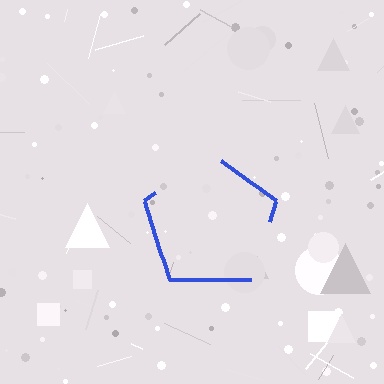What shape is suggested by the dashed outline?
The dashed outline suggests a pentagon.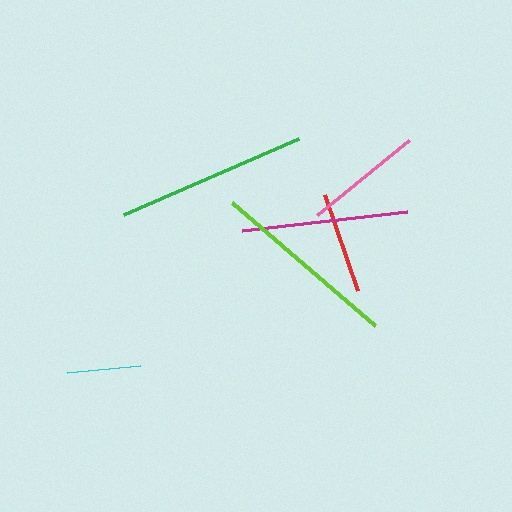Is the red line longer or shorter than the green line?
The green line is longer than the red line.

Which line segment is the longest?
The green line is the longest at approximately 191 pixels.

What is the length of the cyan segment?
The cyan segment is approximately 74 pixels long.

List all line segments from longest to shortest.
From longest to shortest: green, lime, magenta, pink, red, cyan.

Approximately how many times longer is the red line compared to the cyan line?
The red line is approximately 1.4 times the length of the cyan line.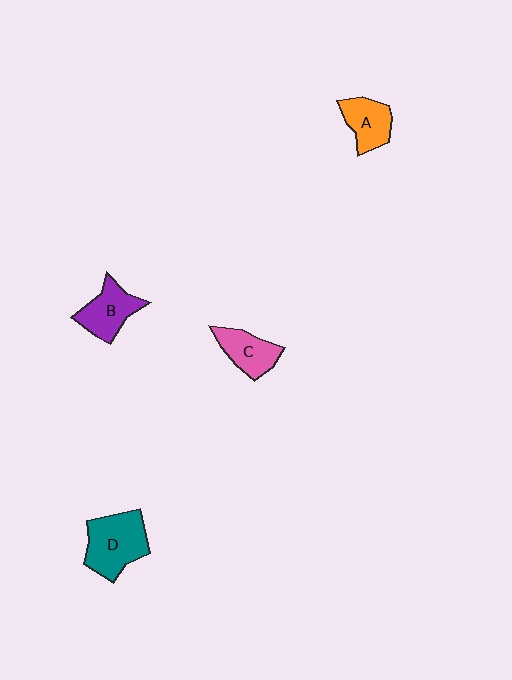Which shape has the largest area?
Shape D (teal).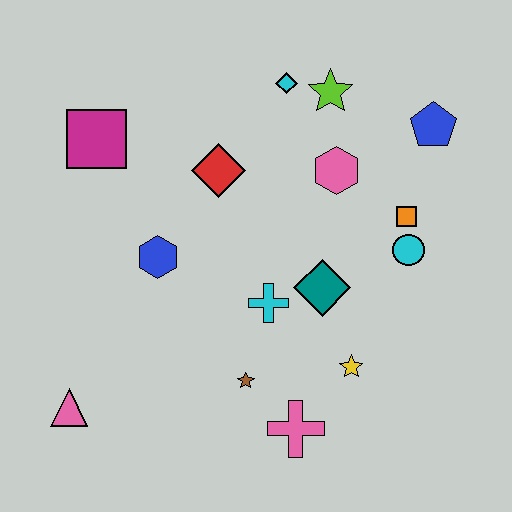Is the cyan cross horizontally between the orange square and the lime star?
No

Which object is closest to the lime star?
The cyan diamond is closest to the lime star.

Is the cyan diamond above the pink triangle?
Yes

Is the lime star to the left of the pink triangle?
No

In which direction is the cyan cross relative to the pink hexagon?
The cyan cross is below the pink hexagon.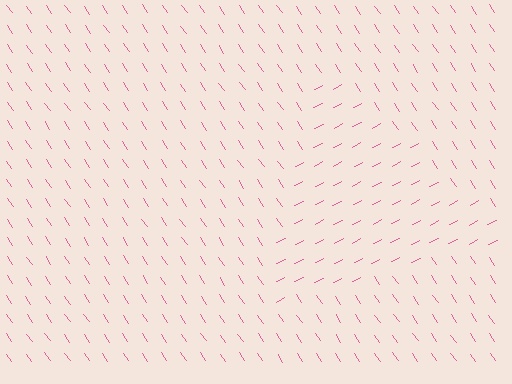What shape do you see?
I see a triangle.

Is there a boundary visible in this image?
Yes, there is a texture boundary formed by a change in line orientation.